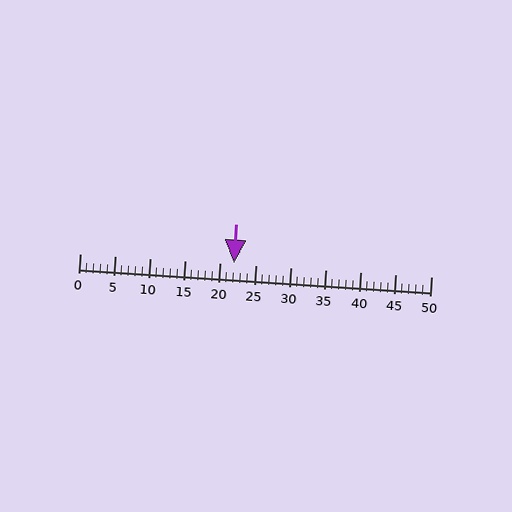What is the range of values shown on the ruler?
The ruler shows values from 0 to 50.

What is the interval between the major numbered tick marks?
The major tick marks are spaced 5 units apart.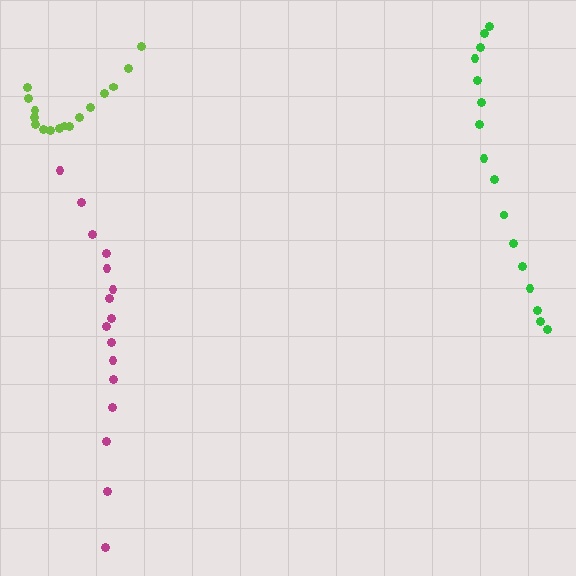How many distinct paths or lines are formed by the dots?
There are 3 distinct paths.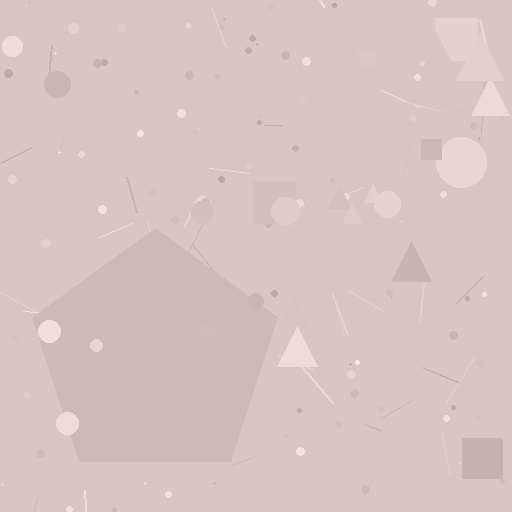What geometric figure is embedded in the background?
A pentagon is embedded in the background.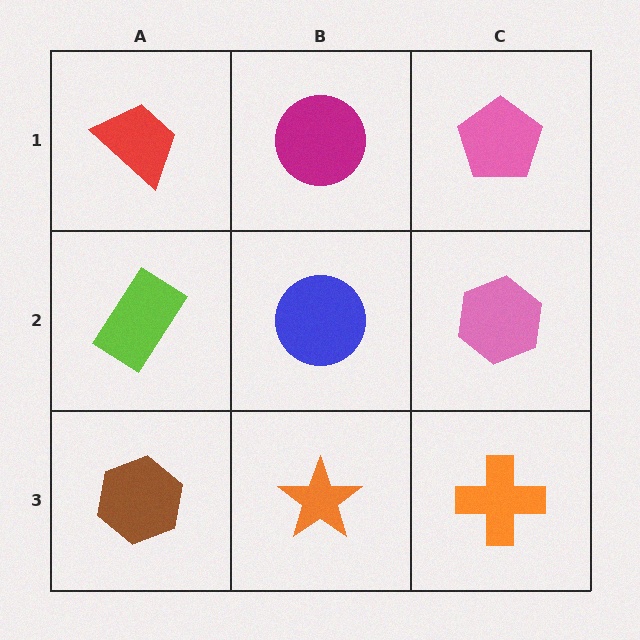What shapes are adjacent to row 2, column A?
A red trapezoid (row 1, column A), a brown hexagon (row 3, column A), a blue circle (row 2, column B).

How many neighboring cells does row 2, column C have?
3.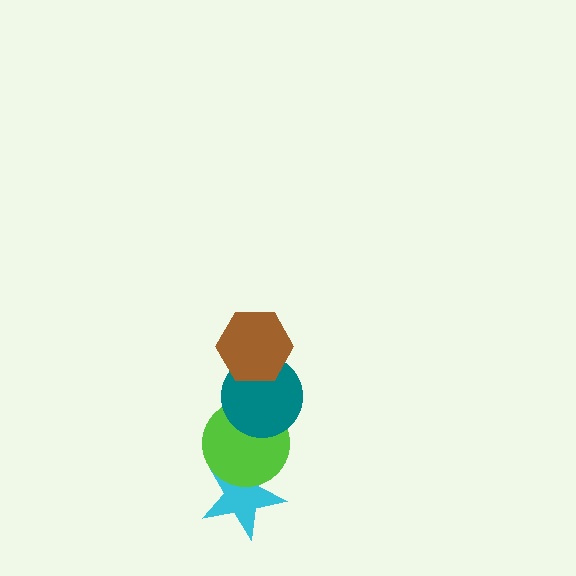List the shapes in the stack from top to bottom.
From top to bottom: the brown hexagon, the teal circle, the lime circle, the cyan star.